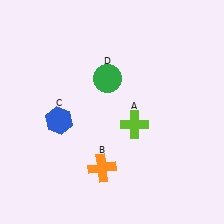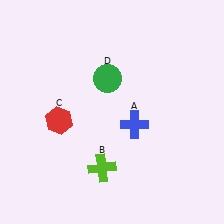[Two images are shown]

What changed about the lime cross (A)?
In Image 1, A is lime. In Image 2, it changed to blue.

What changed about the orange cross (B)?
In Image 1, B is orange. In Image 2, it changed to lime.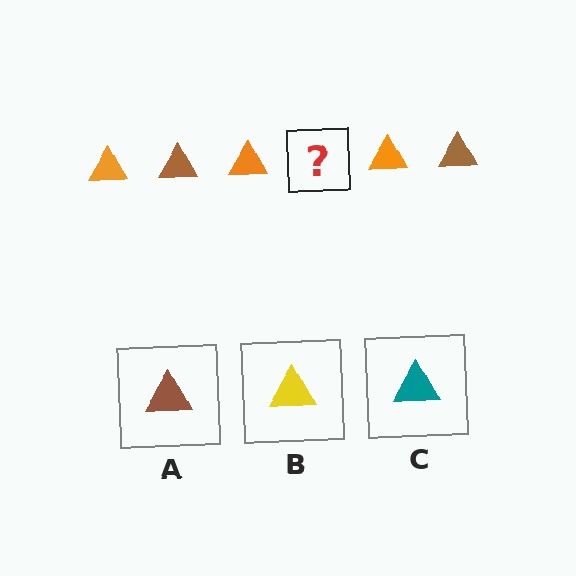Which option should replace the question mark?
Option A.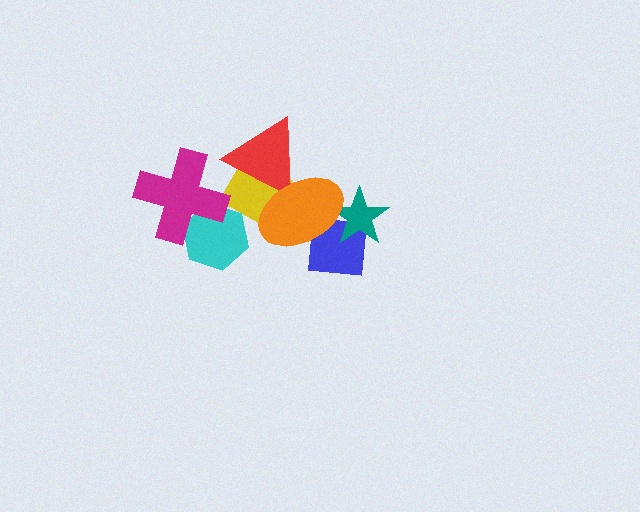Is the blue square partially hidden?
Yes, it is partially covered by another shape.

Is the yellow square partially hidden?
Yes, it is partially covered by another shape.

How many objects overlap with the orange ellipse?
4 objects overlap with the orange ellipse.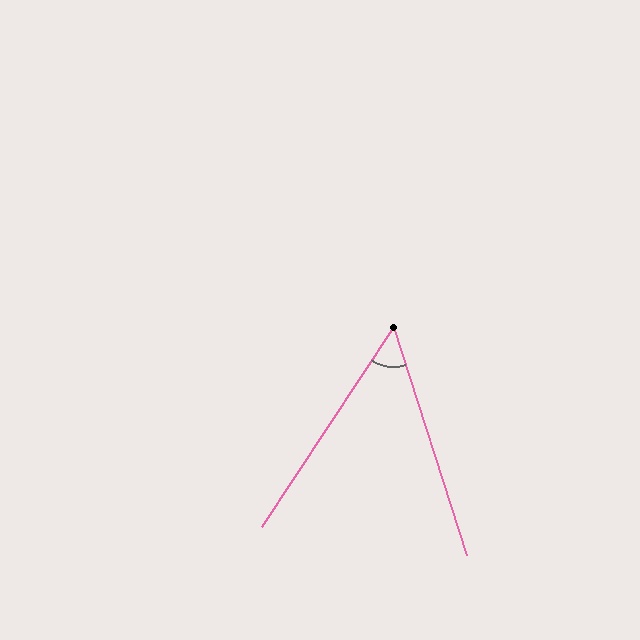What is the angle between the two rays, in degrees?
Approximately 51 degrees.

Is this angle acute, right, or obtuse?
It is acute.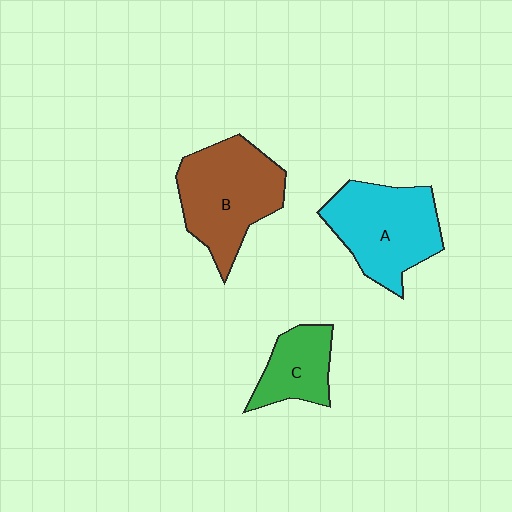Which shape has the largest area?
Shape B (brown).